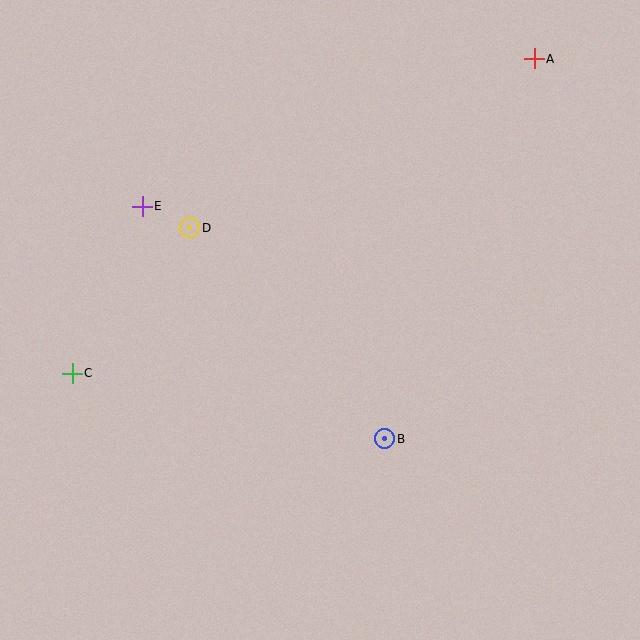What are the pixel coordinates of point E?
Point E is at (142, 206).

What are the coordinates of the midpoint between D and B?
The midpoint between D and B is at (287, 333).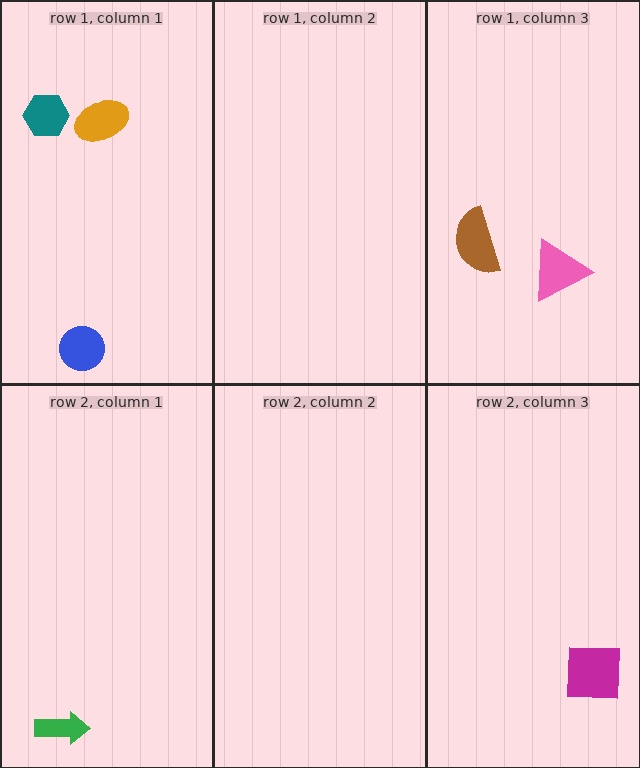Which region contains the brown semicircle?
The row 1, column 3 region.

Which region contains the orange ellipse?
The row 1, column 1 region.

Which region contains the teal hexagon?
The row 1, column 1 region.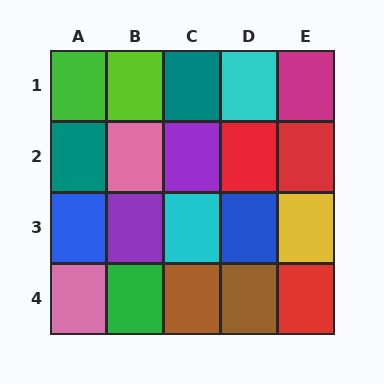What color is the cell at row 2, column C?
Purple.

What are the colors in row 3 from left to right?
Blue, purple, cyan, blue, yellow.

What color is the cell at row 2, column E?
Red.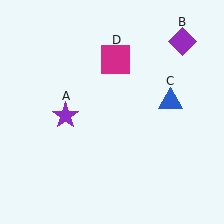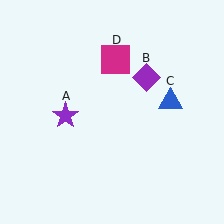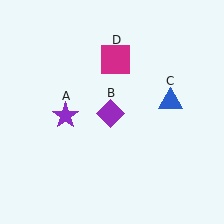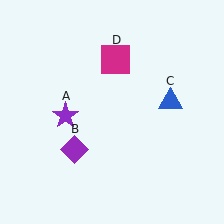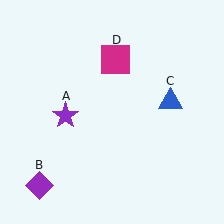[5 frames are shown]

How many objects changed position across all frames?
1 object changed position: purple diamond (object B).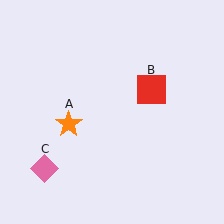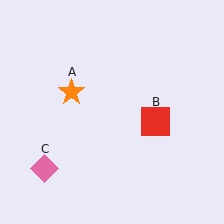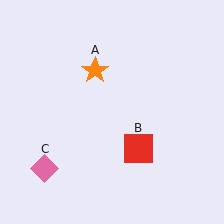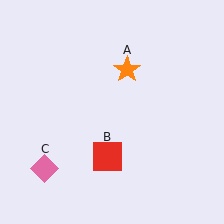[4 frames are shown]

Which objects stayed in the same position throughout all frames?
Pink diamond (object C) remained stationary.